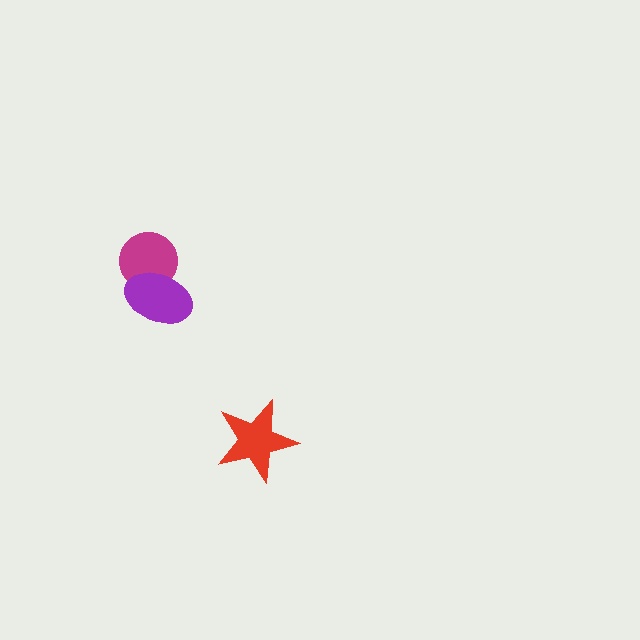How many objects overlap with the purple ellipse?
1 object overlaps with the purple ellipse.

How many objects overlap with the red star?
0 objects overlap with the red star.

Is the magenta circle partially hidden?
Yes, it is partially covered by another shape.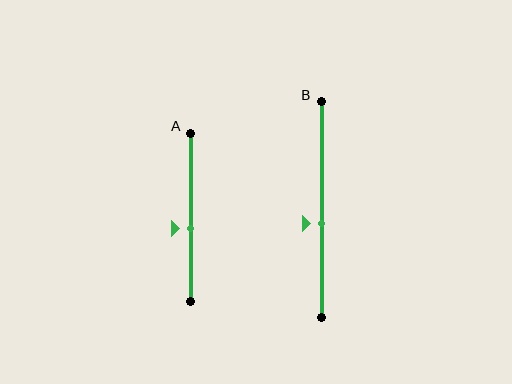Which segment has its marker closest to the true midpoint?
Segment B has its marker closest to the true midpoint.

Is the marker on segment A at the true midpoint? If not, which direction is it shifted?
No, the marker on segment A is shifted downward by about 7% of the segment length.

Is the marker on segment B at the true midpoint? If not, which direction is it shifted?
No, the marker on segment B is shifted downward by about 6% of the segment length.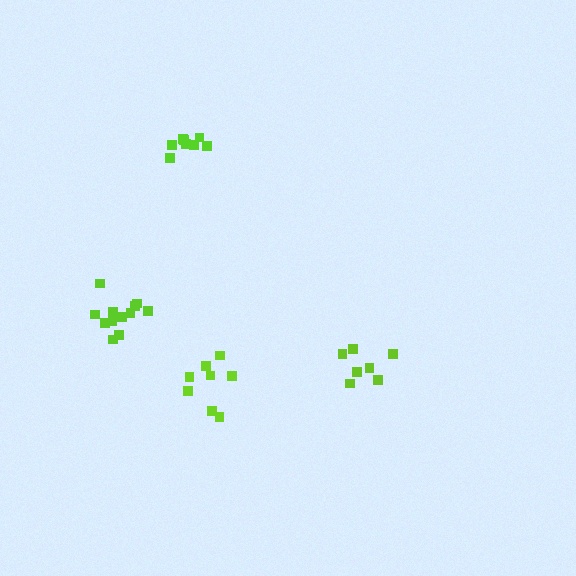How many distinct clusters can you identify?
There are 4 distinct clusters.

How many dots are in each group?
Group 1: 7 dots, Group 2: 8 dots, Group 3: 8 dots, Group 4: 12 dots (35 total).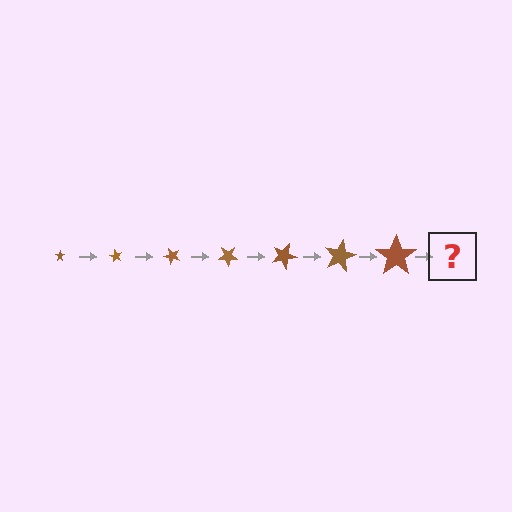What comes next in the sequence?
The next element should be a star, larger than the previous one and rotated 420 degrees from the start.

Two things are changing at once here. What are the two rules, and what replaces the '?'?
The two rules are that the star grows larger each step and it rotates 60 degrees each step. The '?' should be a star, larger than the previous one and rotated 420 degrees from the start.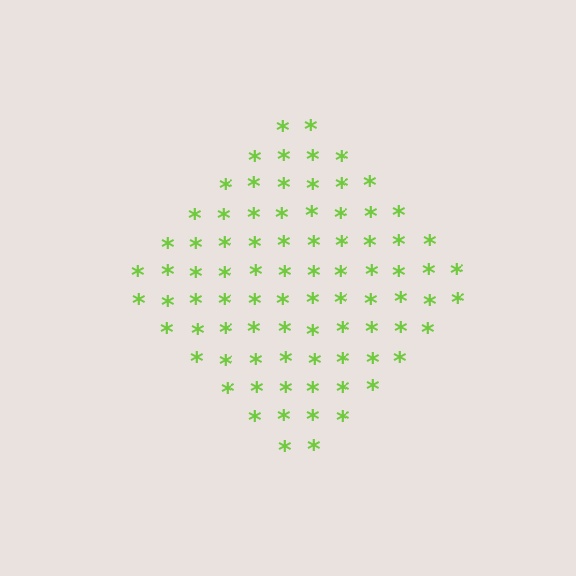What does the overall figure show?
The overall figure shows a diamond.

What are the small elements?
The small elements are asterisks.